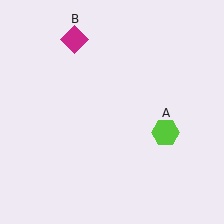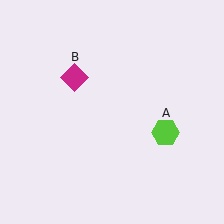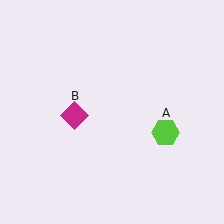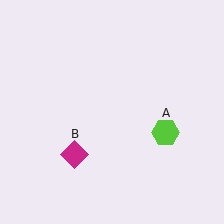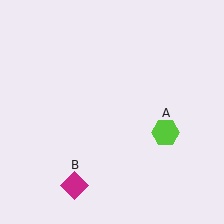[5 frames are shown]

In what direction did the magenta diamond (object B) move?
The magenta diamond (object B) moved down.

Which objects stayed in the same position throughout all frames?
Lime hexagon (object A) remained stationary.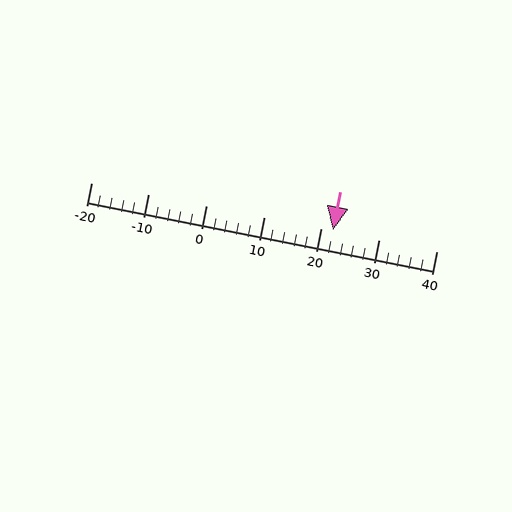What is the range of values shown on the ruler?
The ruler shows values from -20 to 40.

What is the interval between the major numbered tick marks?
The major tick marks are spaced 10 units apart.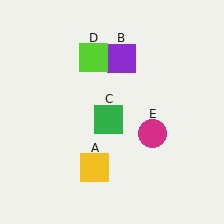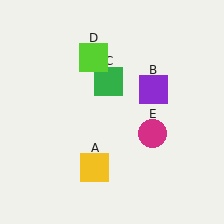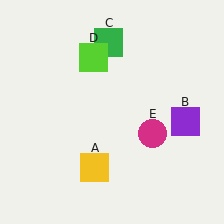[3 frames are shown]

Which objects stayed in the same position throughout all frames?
Yellow square (object A) and lime square (object D) and magenta circle (object E) remained stationary.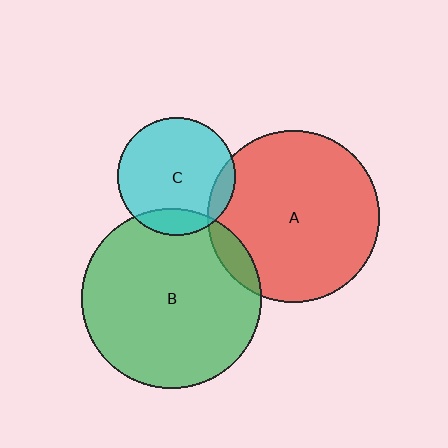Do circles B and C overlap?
Yes.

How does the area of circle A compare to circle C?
Approximately 2.1 times.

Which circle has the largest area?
Circle B (green).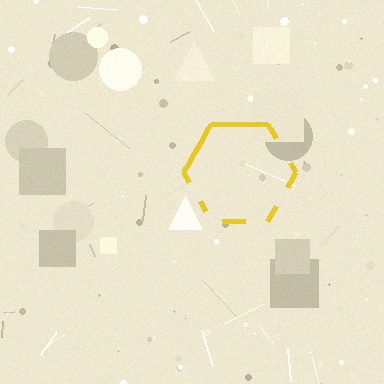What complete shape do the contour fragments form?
The contour fragments form a hexagon.